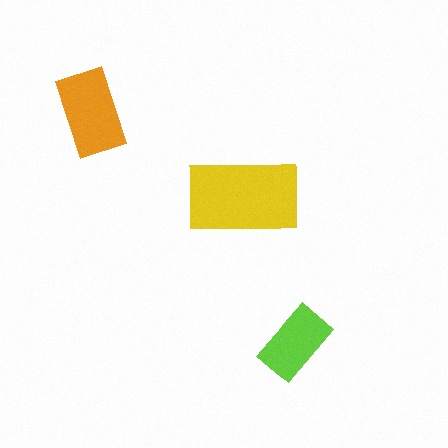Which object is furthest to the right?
The lime rectangle is rightmost.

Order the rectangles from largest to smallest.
the yellow one, the orange one, the lime one.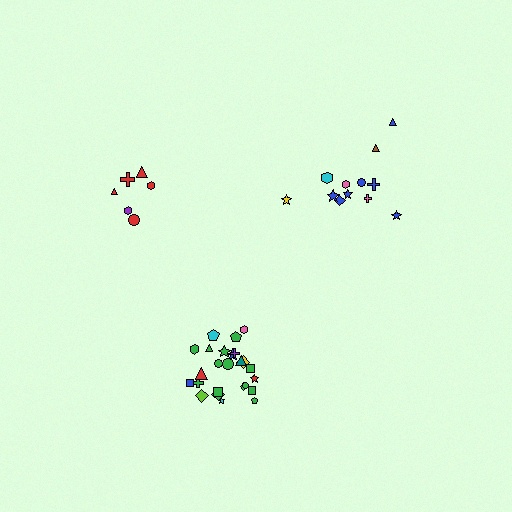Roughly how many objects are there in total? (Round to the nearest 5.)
Roughly 45 objects in total.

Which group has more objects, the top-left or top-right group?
The top-right group.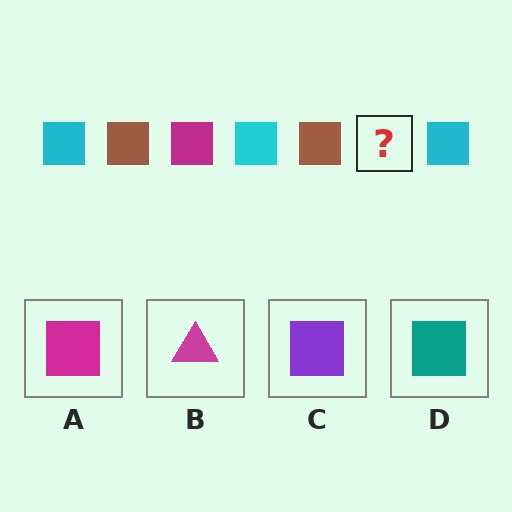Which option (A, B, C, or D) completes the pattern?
A.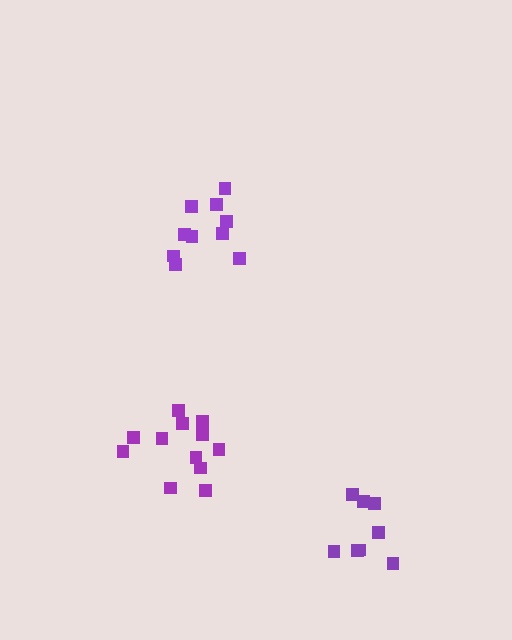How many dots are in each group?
Group 1: 10 dots, Group 2: 8 dots, Group 3: 12 dots (30 total).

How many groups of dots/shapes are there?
There are 3 groups.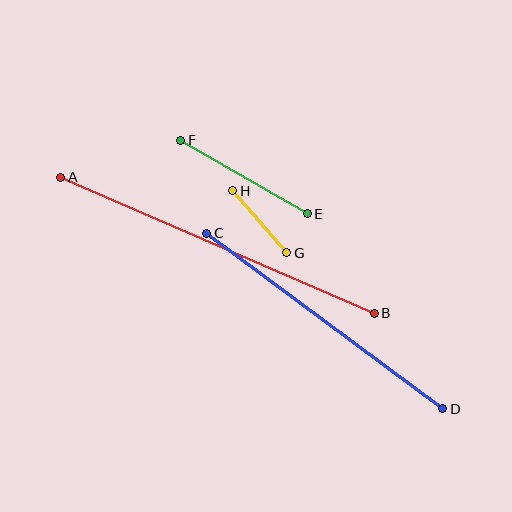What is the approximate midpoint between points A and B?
The midpoint is at approximately (218, 245) pixels.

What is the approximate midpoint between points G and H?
The midpoint is at approximately (260, 222) pixels.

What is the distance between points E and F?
The distance is approximately 146 pixels.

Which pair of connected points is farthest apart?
Points A and B are farthest apart.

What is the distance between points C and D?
The distance is approximately 294 pixels.